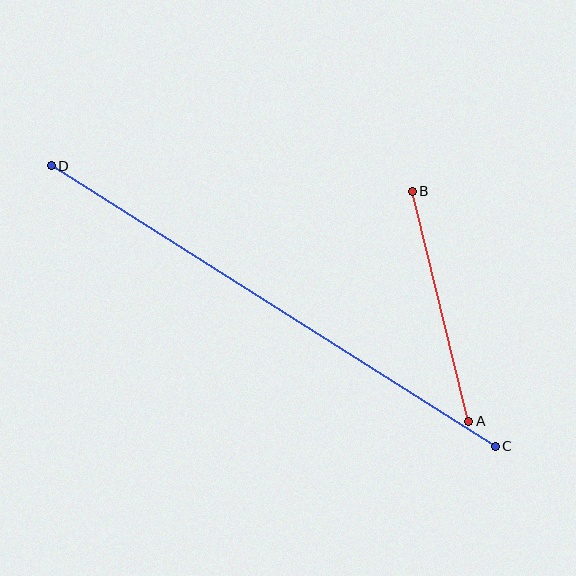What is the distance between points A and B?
The distance is approximately 237 pixels.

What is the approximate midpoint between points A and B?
The midpoint is at approximately (440, 306) pixels.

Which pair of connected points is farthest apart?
Points C and D are farthest apart.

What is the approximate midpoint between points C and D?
The midpoint is at approximately (273, 306) pixels.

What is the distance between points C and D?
The distance is approximately 525 pixels.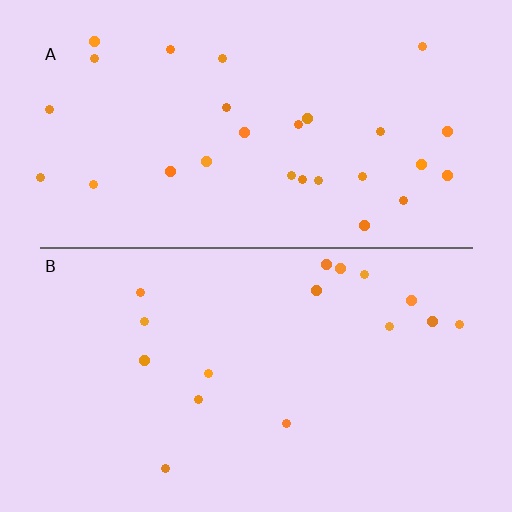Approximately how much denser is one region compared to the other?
Approximately 1.7× — region A over region B.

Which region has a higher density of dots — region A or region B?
A (the top).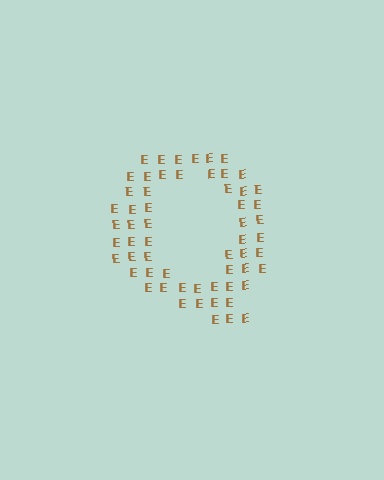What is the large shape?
The large shape is the letter Q.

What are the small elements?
The small elements are letter E's.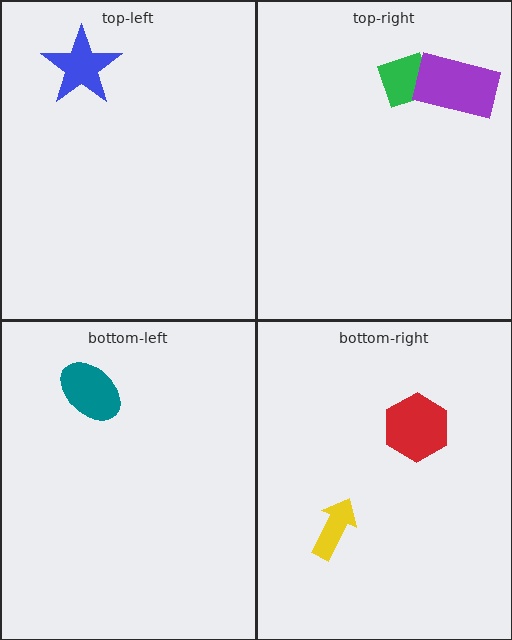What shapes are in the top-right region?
The green diamond, the purple rectangle.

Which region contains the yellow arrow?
The bottom-right region.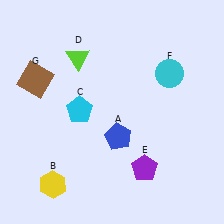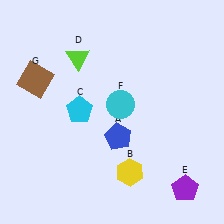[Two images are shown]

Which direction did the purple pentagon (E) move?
The purple pentagon (E) moved right.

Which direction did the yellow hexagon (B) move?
The yellow hexagon (B) moved right.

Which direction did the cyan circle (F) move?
The cyan circle (F) moved left.